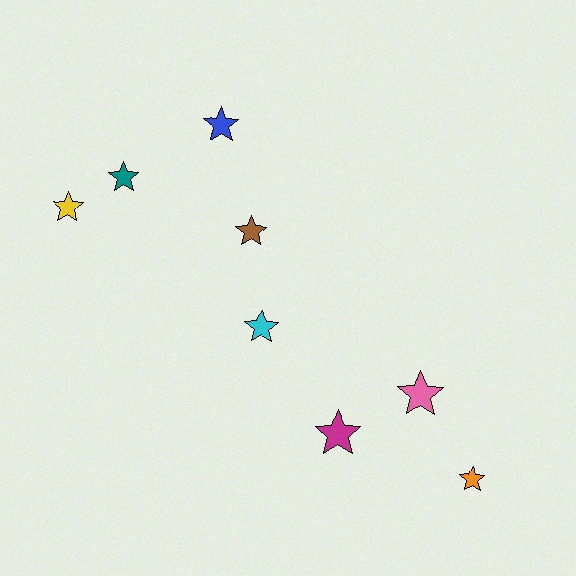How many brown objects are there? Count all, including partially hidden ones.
There is 1 brown object.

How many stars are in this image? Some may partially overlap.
There are 8 stars.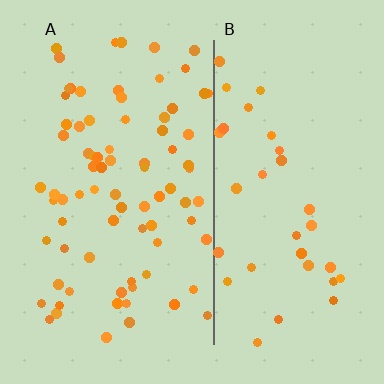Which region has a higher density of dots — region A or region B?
A (the left).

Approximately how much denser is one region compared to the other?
Approximately 2.3× — region A over region B.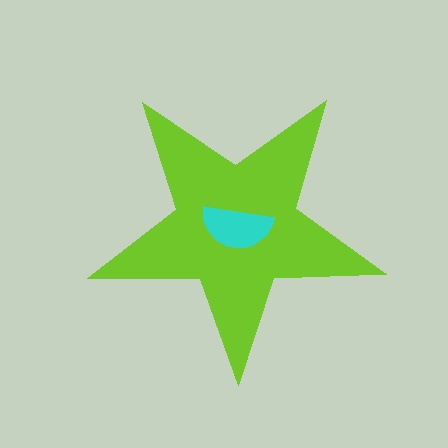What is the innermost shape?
The cyan semicircle.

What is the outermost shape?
The lime star.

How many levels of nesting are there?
2.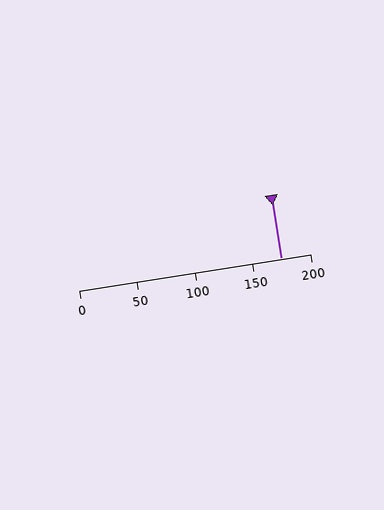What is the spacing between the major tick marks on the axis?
The major ticks are spaced 50 apart.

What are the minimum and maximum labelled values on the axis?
The axis runs from 0 to 200.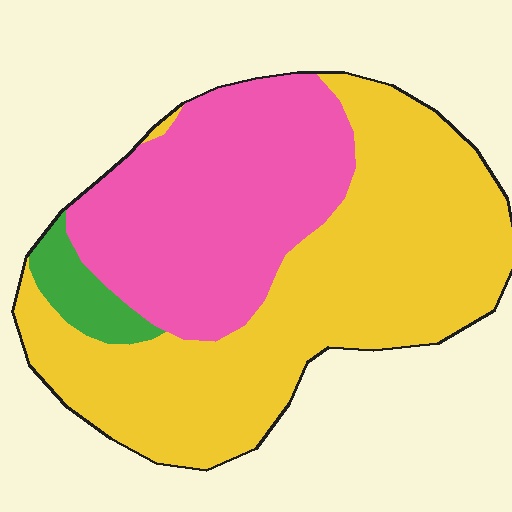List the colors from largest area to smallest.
From largest to smallest: yellow, pink, green.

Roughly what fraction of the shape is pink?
Pink covers 38% of the shape.